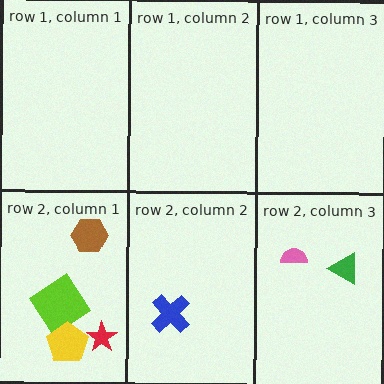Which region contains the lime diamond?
The row 2, column 1 region.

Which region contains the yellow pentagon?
The row 2, column 1 region.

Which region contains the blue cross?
The row 2, column 2 region.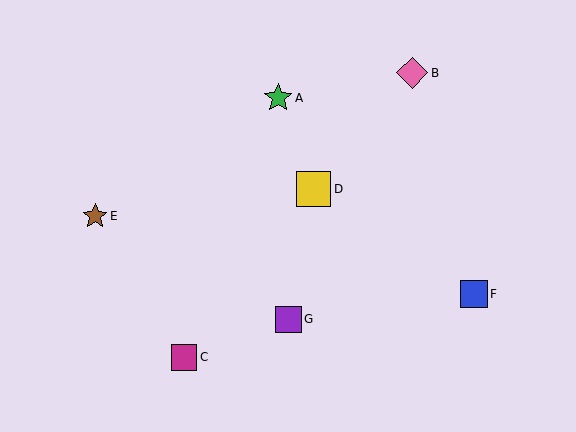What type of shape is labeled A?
Shape A is a green star.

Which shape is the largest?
The yellow square (labeled D) is the largest.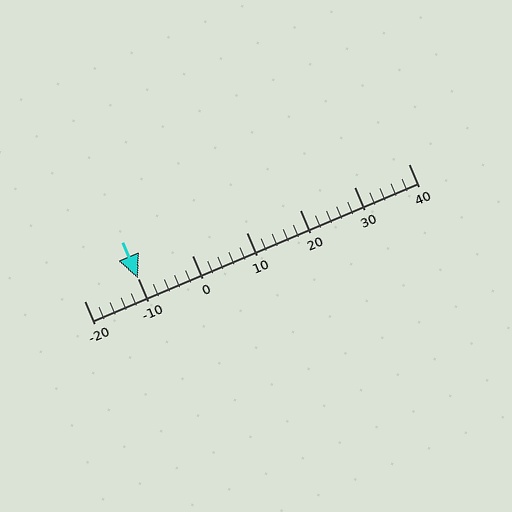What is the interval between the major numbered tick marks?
The major tick marks are spaced 10 units apart.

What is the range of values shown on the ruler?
The ruler shows values from -20 to 40.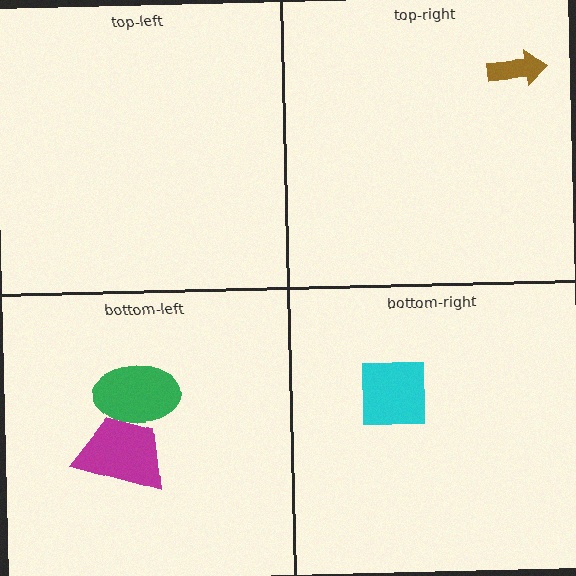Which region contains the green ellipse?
The bottom-left region.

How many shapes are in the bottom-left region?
2.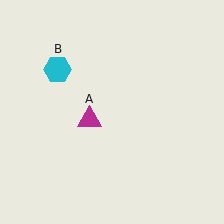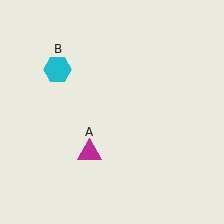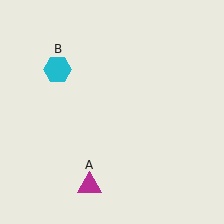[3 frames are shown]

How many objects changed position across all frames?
1 object changed position: magenta triangle (object A).